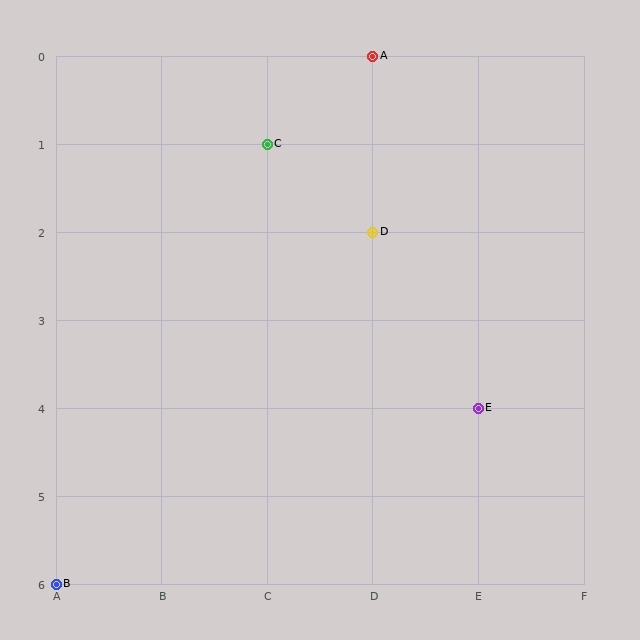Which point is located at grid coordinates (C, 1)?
Point C is at (C, 1).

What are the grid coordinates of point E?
Point E is at grid coordinates (E, 4).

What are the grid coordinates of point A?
Point A is at grid coordinates (D, 0).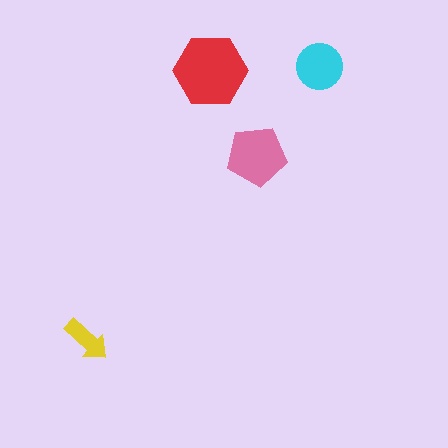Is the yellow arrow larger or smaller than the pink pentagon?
Smaller.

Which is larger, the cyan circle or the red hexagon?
The red hexagon.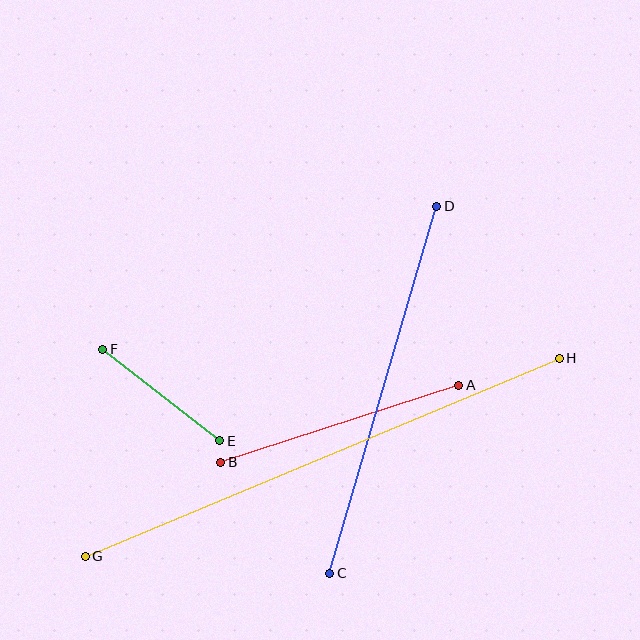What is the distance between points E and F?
The distance is approximately 149 pixels.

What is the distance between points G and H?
The distance is approximately 514 pixels.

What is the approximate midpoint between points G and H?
The midpoint is at approximately (322, 457) pixels.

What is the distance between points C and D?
The distance is approximately 382 pixels.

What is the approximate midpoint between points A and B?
The midpoint is at approximately (340, 424) pixels.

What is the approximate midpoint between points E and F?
The midpoint is at approximately (161, 395) pixels.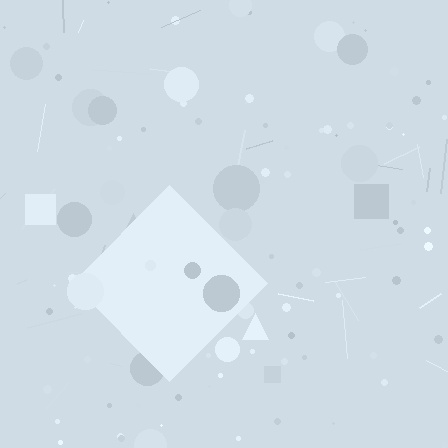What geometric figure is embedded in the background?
A diamond is embedded in the background.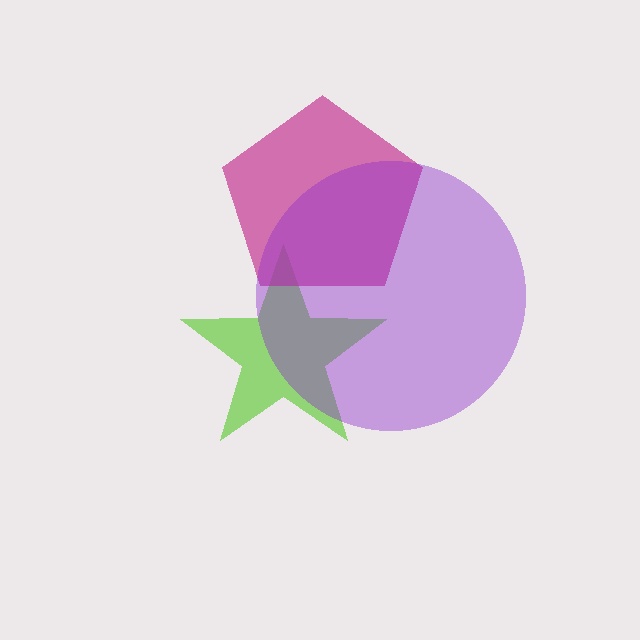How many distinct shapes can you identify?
There are 3 distinct shapes: a lime star, a magenta pentagon, a purple circle.